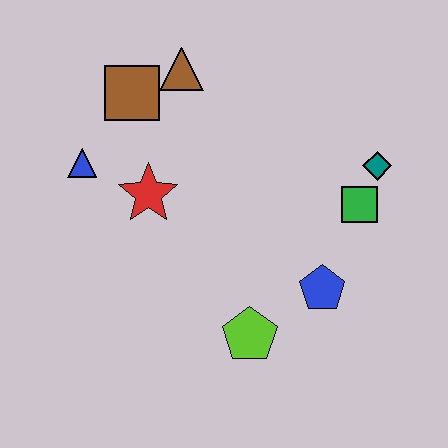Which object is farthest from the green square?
The blue triangle is farthest from the green square.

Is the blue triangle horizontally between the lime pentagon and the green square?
No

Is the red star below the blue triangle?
Yes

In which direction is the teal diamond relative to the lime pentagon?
The teal diamond is above the lime pentagon.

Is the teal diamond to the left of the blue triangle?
No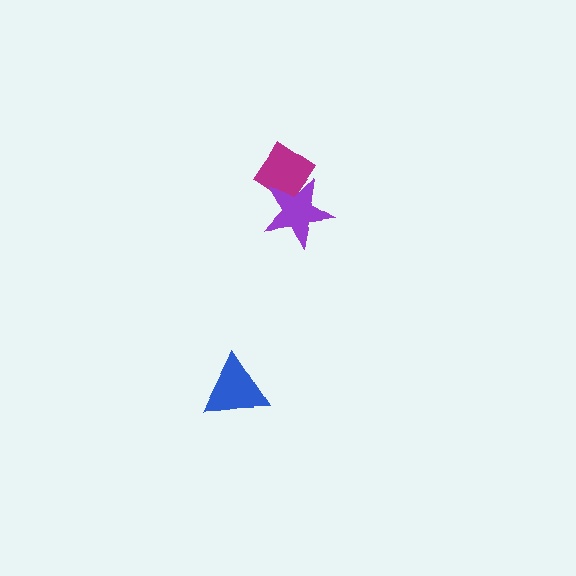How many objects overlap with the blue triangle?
0 objects overlap with the blue triangle.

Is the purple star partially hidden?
No, no other shape covers it.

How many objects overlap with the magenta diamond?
1 object overlaps with the magenta diamond.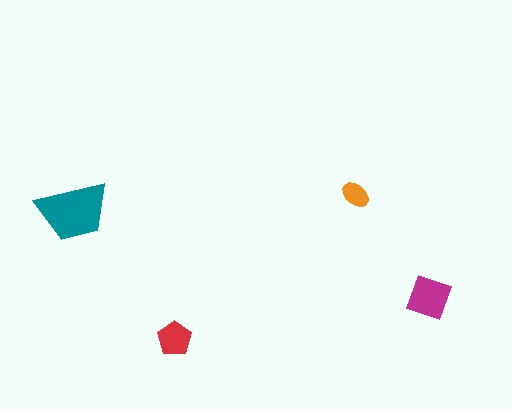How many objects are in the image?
There are 4 objects in the image.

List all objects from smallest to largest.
The orange ellipse, the red pentagon, the magenta diamond, the teal trapezoid.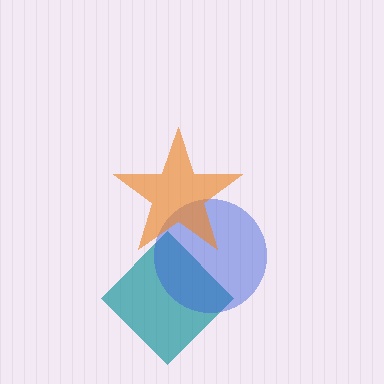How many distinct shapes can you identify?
There are 3 distinct shapes: a teal diamond, a blue circle, an orange star.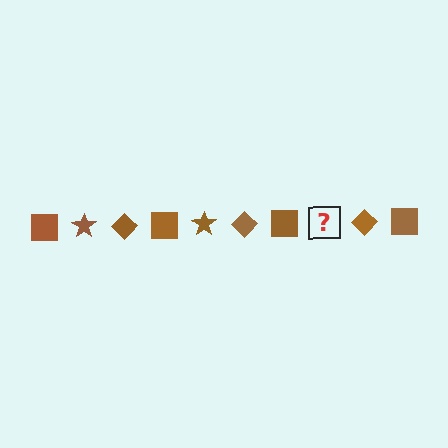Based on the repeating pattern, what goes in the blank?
The blank should be a brown star.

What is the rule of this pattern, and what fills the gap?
The rule is that the pattern cycles through square, star, diamond shapes in brown. The gap should be filled with a brown star.